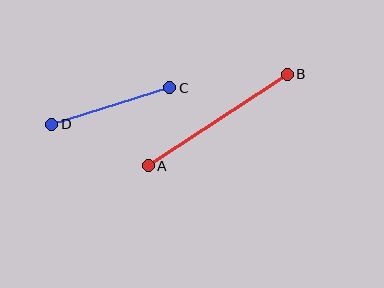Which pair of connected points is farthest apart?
Points A and B are farthest apart.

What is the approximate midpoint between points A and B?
The midpoint is at approximately (218, 120) pixels.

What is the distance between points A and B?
The distance is approximately 166 pixels.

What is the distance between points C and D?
The distance is approximately 124 pixels.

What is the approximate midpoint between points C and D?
The midpoint is at approximately (111, 106) pixels.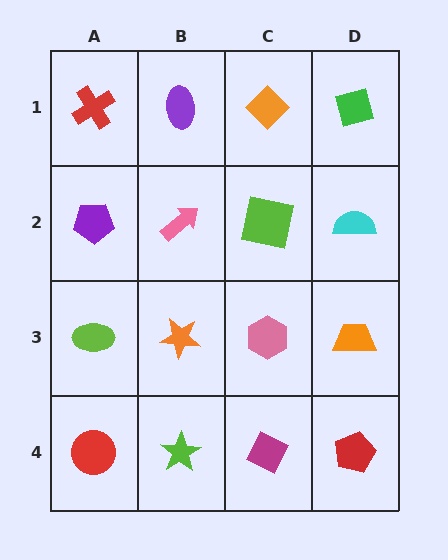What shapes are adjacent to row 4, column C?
A pink hexagon (row 3, column C), a lime star (row 4, column B), a red pentagon (row 4, column D).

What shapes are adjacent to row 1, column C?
A lime square (row 2, column C), a purple ellipse (row 1, column B), a green diamond (row 1, column D).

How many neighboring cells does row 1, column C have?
3.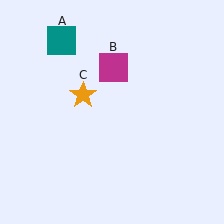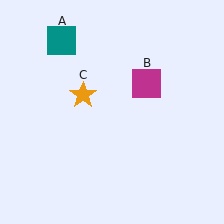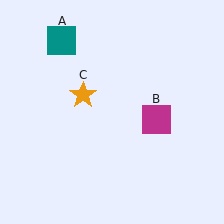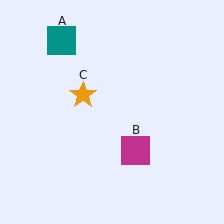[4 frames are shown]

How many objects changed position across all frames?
1 object changed position: magenta square (object B).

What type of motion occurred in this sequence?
The magenta square (object B) rotated clockwise around the center of the scene.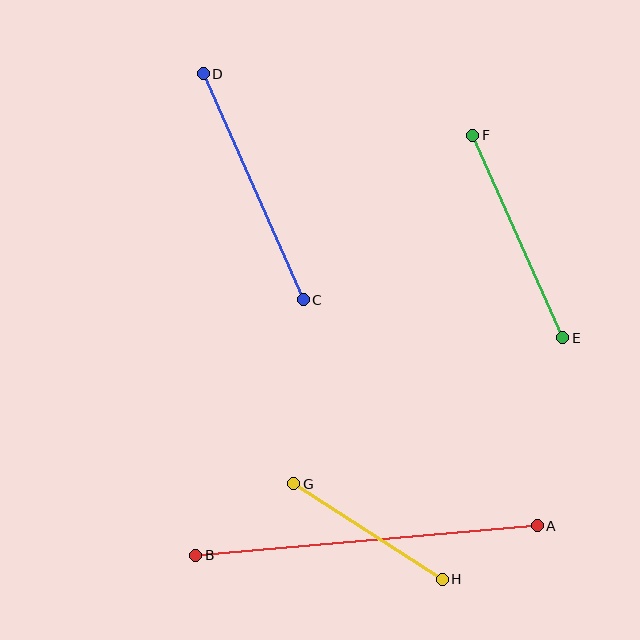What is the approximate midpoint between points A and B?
The midpoint is at approximately (367, 540) pixels.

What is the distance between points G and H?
The distance is approximately 177 pixels.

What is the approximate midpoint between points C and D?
The midpoint is at approximately (253, 187) pixels.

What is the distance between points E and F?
The distance is approximately 221 pixels.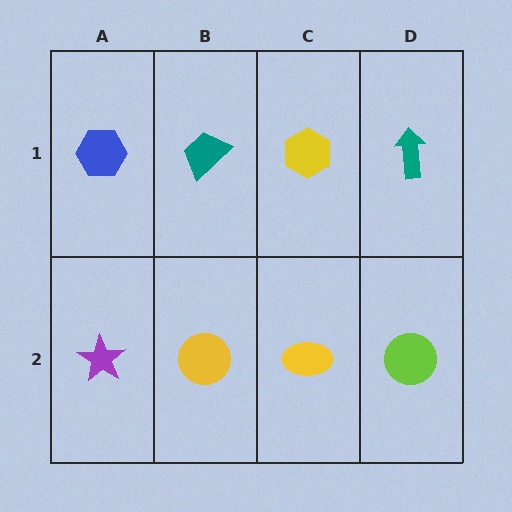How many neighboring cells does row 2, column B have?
3.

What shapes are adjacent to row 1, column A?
A purple star (row 2, column A), a teal trapezoid (row 1, column B).